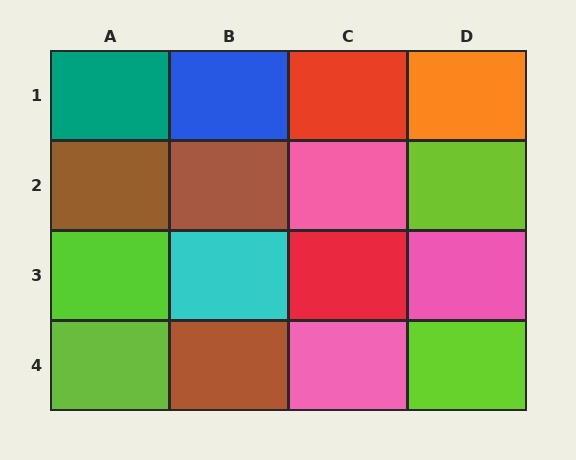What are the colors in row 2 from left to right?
Brown, brown, pink, lime.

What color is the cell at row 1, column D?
Orange.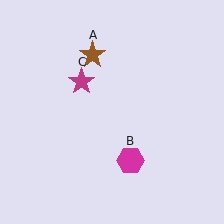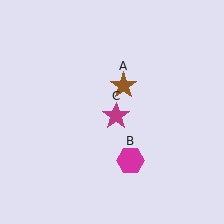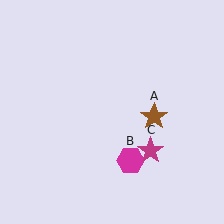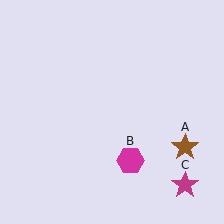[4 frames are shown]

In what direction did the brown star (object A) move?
The brown star (object A) moved down and to the right.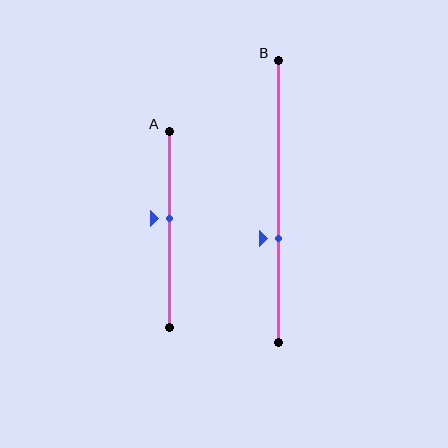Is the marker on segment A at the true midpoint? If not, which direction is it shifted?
No, the marker on segment A is shifted upward by about 6% of the segment length.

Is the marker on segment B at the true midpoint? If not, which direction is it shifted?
No, the marker on segment B is shifted downward by about 13% of the segment length.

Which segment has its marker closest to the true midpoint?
Segment A has its marker closest to the true midpoint.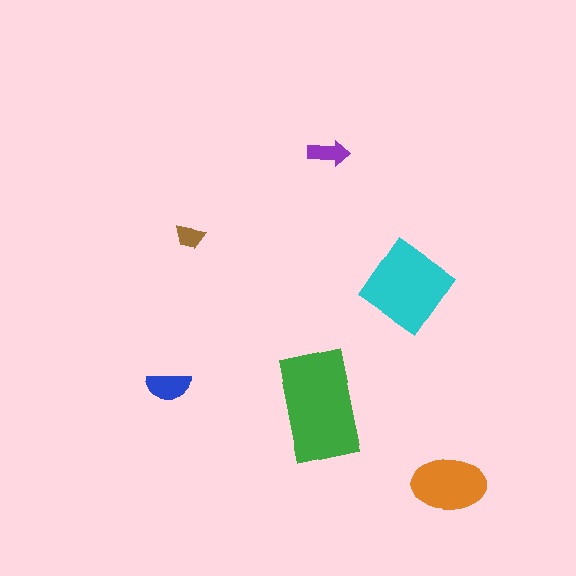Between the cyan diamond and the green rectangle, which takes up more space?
The green rectangle.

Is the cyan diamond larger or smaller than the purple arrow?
Larger.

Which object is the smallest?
The brown trapezoid.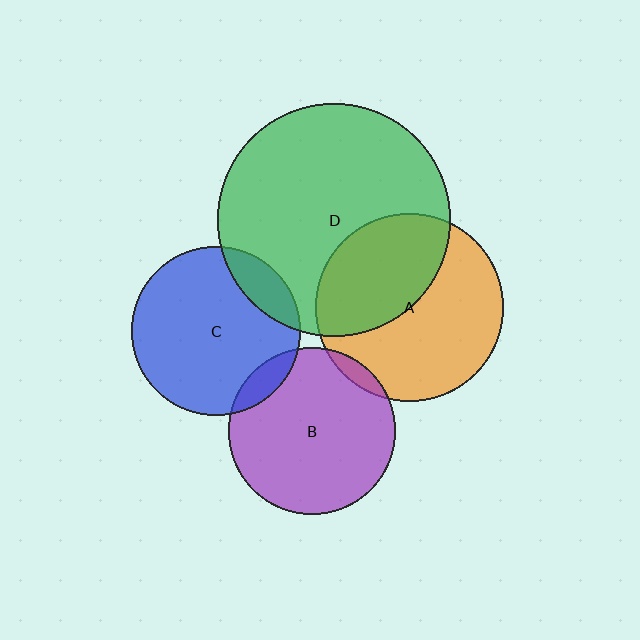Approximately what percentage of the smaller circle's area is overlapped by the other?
Approximately 10%.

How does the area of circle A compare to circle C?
Approximately 1.2 times.